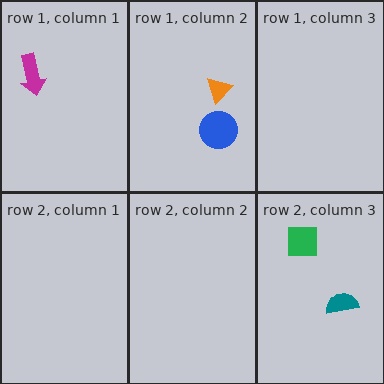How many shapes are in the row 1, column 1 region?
1.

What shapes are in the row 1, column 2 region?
The blue circle, the orange triangle.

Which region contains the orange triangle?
The row 1, column 2 region.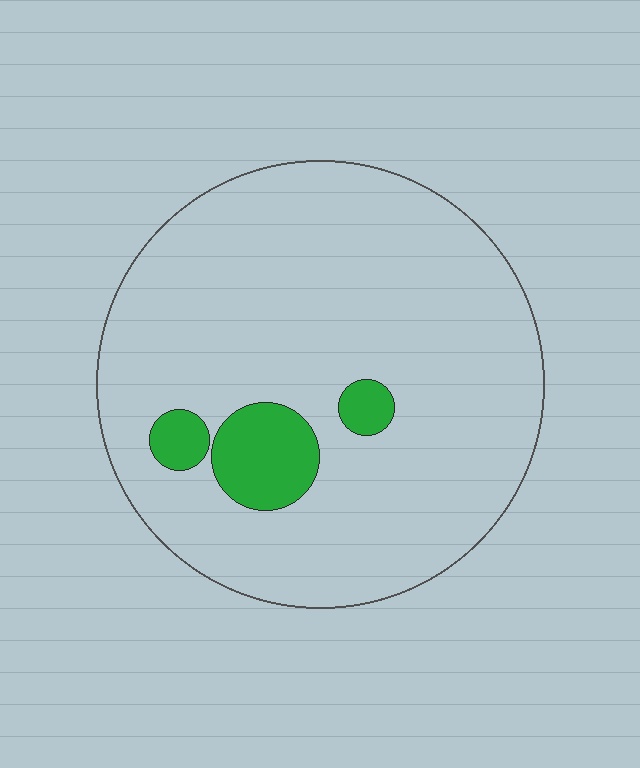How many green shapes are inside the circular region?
3.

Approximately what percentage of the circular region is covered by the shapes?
Approximately 10%.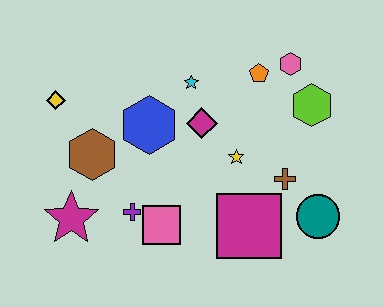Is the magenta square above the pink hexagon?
No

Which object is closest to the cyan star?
The magenta diamond is closest to the cyan star.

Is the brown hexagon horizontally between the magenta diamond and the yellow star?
No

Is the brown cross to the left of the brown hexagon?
No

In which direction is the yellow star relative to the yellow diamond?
The yellow star is to the right of the yellow diamond.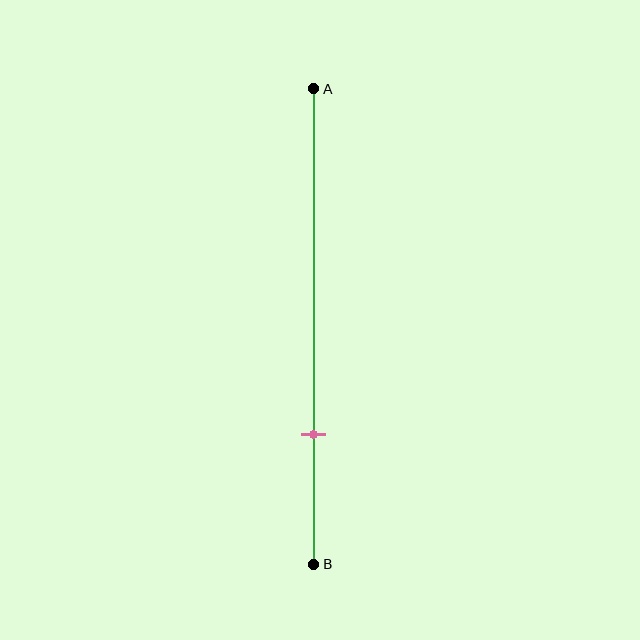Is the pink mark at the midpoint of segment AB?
No, the mark is at about 75% from A, not at the 50% midpoint.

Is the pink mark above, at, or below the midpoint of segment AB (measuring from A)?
The pink mark is below the midpoint of segment AB.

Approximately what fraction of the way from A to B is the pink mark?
The pink mark is approximately 75% of the way from A to B.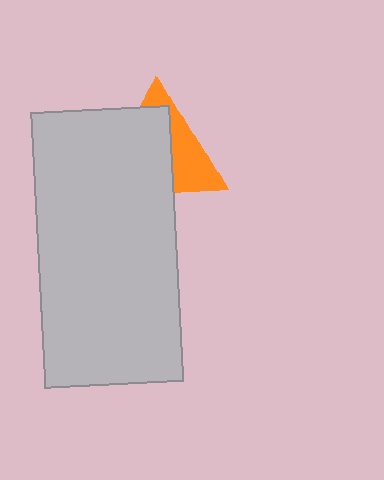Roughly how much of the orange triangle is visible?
A small part of it is visible (roughly 39%).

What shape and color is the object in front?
The object in front is a light gray rectangle.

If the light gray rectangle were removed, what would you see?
You would see the complete orange triangle.